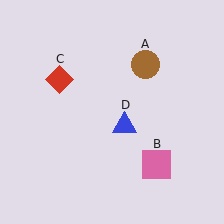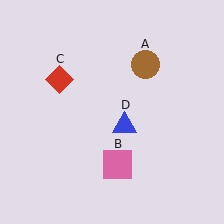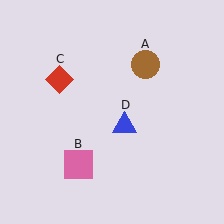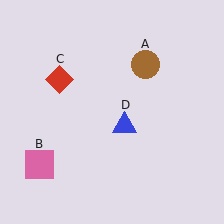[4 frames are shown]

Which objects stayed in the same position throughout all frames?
Brown circle (object A) and red diamond (object C) and blue triangle (object D) remained stationary.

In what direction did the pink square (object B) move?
The pink square (object B) moved left.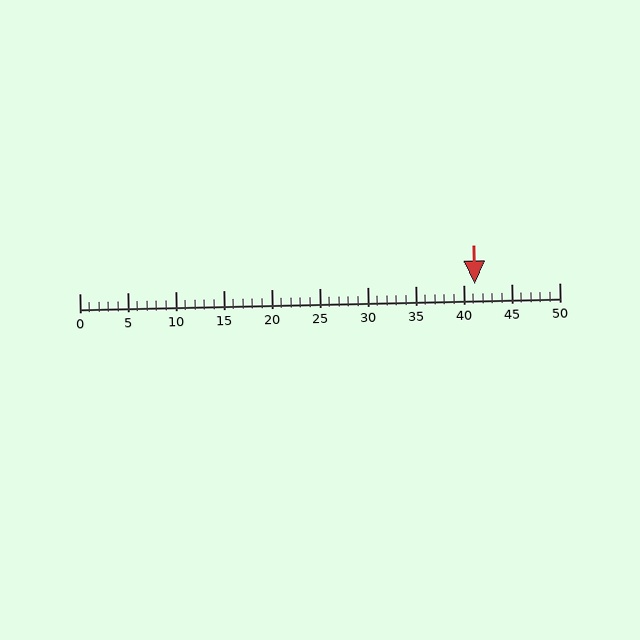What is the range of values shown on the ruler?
The ruler shows values from 0 to 50.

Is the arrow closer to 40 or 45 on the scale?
The arrow is closer to 40.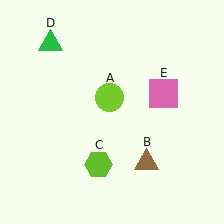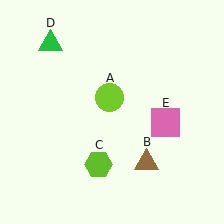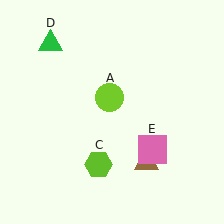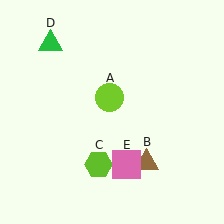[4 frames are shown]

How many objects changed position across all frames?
1 object changed position: pink square (object E).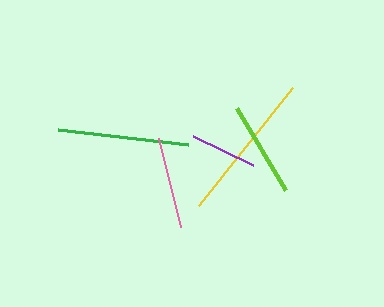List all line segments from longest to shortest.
From longest to shortest: yellow, green, lime, pink, purple.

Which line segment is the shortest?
The purple line is the shortest at approximately 67 pixels.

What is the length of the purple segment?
The purple segment is approximately 67 pixels long.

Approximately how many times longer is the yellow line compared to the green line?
The yellow line is approximately 1.2 times the length of the green line.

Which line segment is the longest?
The yellow line is the longest at approximately 151 pixels.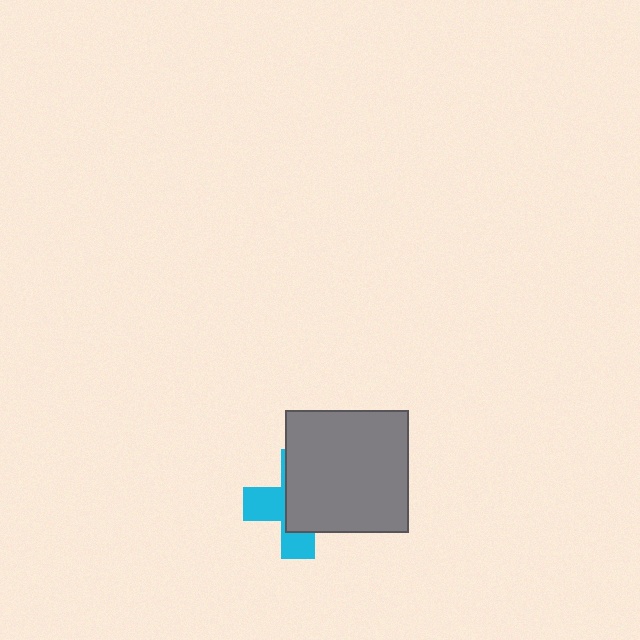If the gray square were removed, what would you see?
You would see the complete cyan cross.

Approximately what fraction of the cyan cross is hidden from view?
Roughly 60% of the cyan cross is hidden behind the gray square.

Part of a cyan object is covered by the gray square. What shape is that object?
It is a cross.